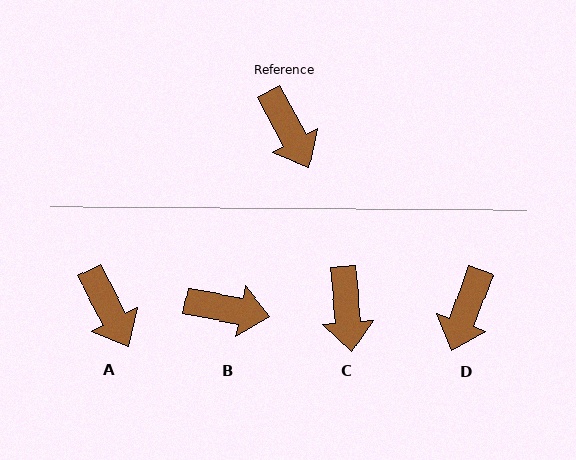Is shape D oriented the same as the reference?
No, it is off by about 48 degrees.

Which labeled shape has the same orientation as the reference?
A.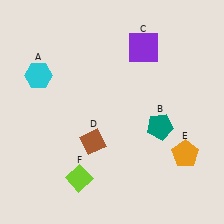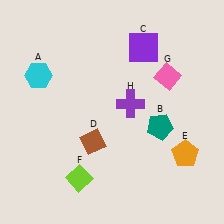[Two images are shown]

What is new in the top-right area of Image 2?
A pink diamond (G) was added in the top-right area of Image 2.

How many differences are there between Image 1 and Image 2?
There are 2 differences between the two images.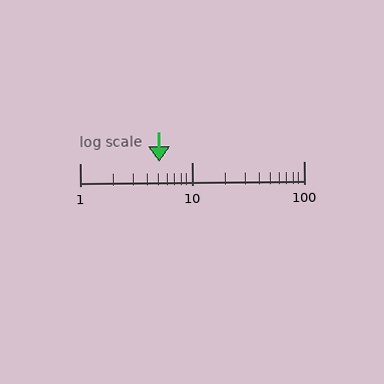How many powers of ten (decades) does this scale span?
The scale spans 2 decades, from 1 to 100.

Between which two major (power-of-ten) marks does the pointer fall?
The pointer is between 1 and 10.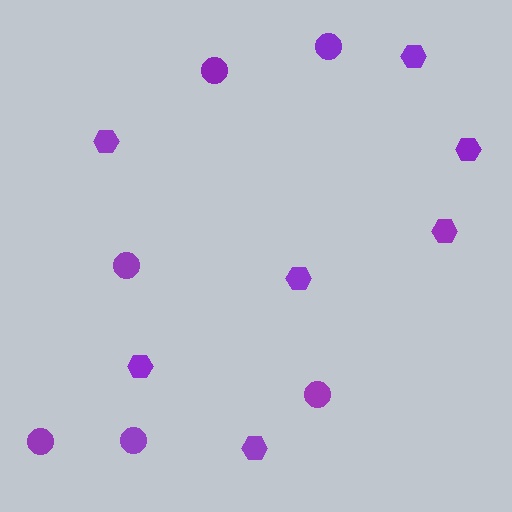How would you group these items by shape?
There are 2 groups: one group of circles (6) and one group of hexagons (7).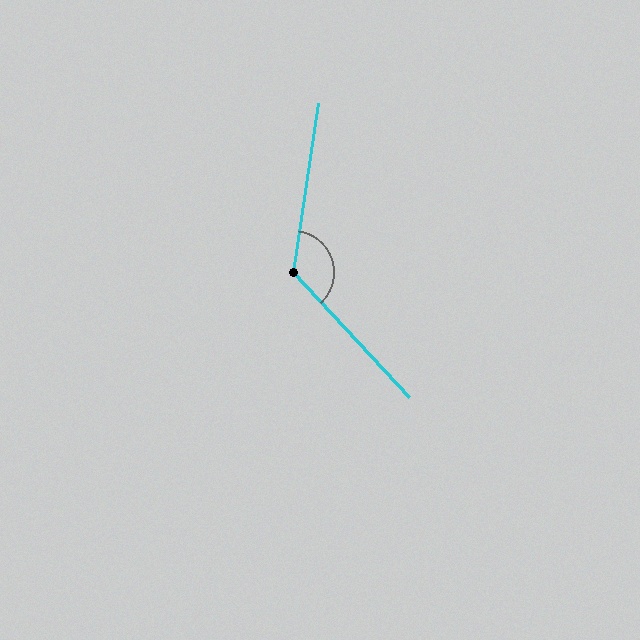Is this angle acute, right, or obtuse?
It is obtuse.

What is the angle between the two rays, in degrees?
Approximately 128 degrees.